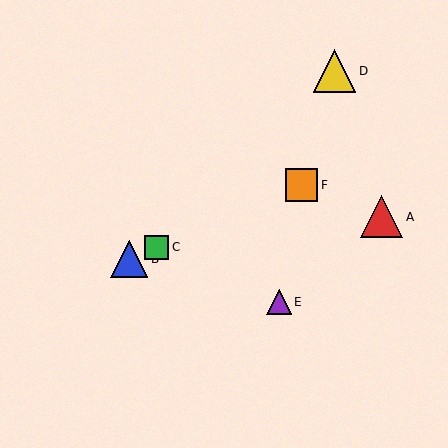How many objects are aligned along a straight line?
3 objects (B, C, F) are aligned along a straight line.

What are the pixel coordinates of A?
Object A is at (382, 217).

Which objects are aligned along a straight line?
Objects B, C, F are aligned along a straight line.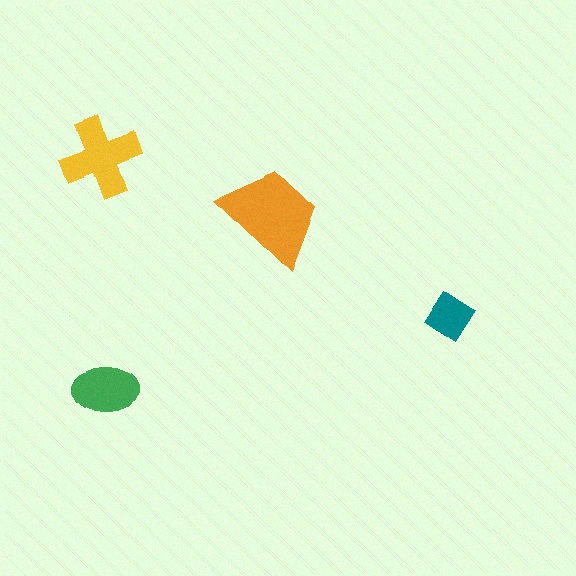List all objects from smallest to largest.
The teal diamond, the green ellipse, the yellow cross, the orange trapezoid.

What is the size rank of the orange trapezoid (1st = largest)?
1st.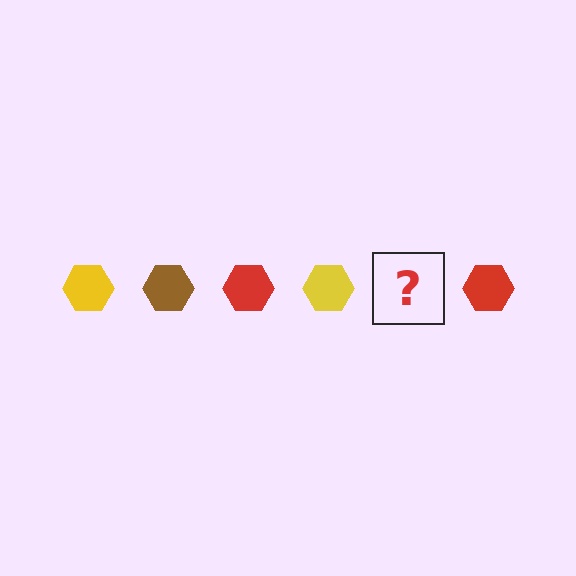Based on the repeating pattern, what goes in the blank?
The blank should be a brown hexagon.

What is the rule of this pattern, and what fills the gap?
The rule is that the pattern cycles through yellow, brown, red hexagons. The gap should be filled with a brown hexagon.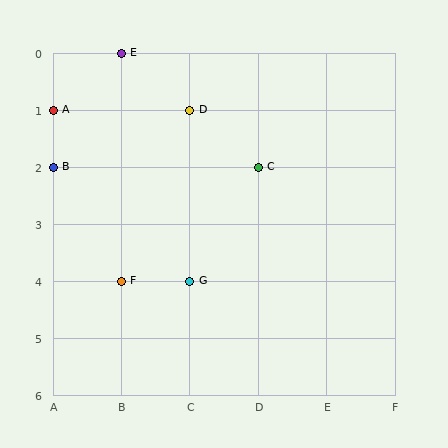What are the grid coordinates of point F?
Point F is at grid coordinates (B, 4).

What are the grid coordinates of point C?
Point C is at grid coordinates (D, 2).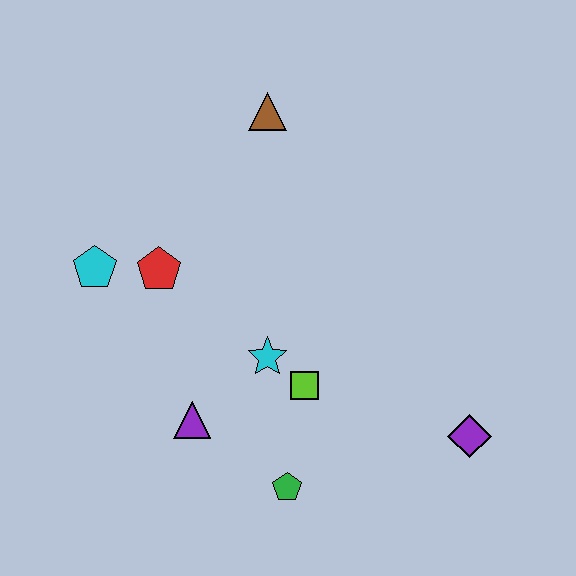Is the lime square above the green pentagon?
Yes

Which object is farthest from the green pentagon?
The brown triangle is farthest from the green pentagon.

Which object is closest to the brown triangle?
The red pentagon is closest to the brown triangle.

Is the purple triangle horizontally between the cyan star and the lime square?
No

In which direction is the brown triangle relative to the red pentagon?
The brown triangle is above the red pentagon.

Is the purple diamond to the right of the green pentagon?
Yes